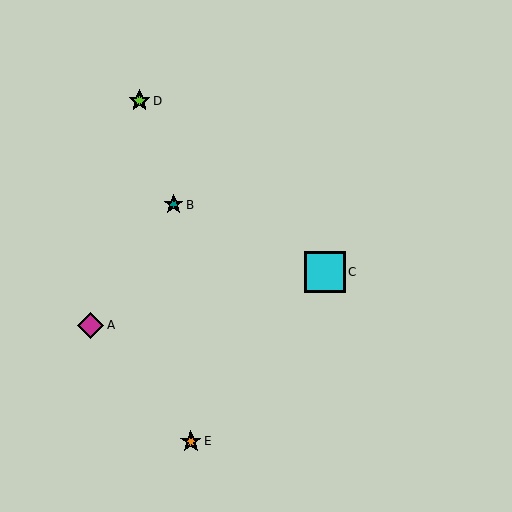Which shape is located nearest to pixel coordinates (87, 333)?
The magenta diamond (labeled A) at (91, 325) is nearest to that location.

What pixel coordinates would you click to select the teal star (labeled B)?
Click at (174, 205) to select the teal star B.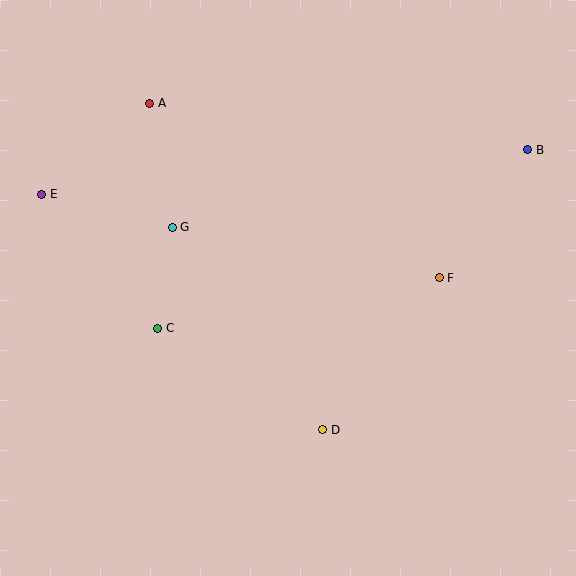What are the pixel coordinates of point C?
Point C is at (158, 328).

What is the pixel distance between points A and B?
The distance between A and B is 381 pixels.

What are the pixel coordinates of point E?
Point E is at (42, 194).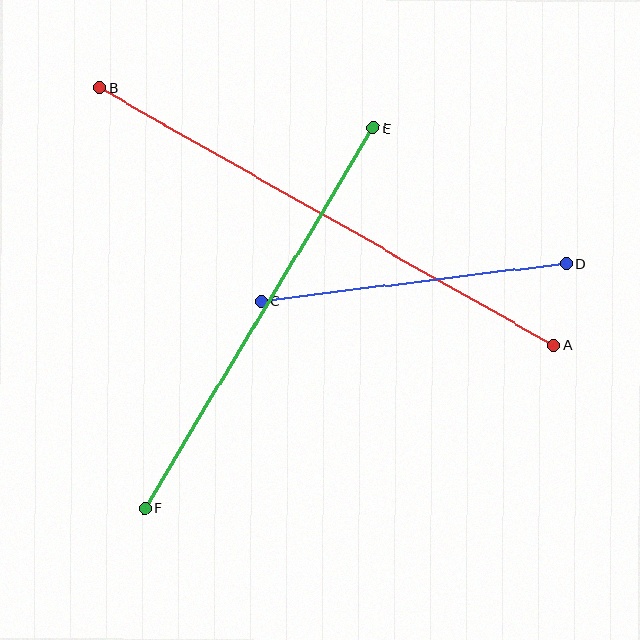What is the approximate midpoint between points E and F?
The midpoint is at approximately (259, 318) pixels.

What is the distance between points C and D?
The distance is approximately 308 pixels.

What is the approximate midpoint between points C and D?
The midpoint is at approximately (414, 282) pixels.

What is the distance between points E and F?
The distance is approximately 443 pixels.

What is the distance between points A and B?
The distance is approximately 522 pixels.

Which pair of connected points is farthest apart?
Points A and B are farthest apart.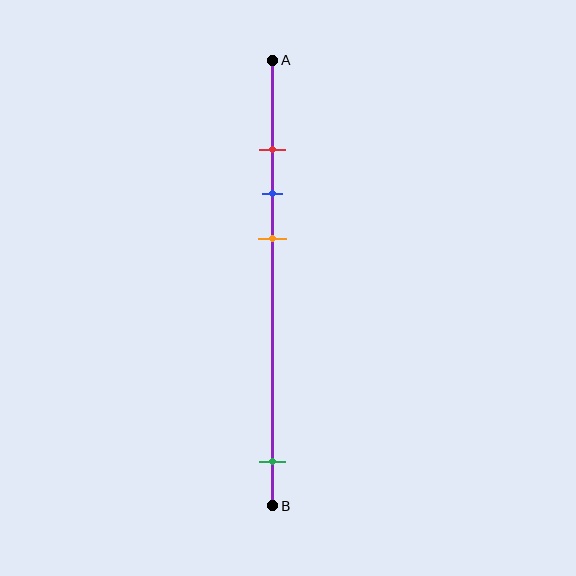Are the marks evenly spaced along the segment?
No, the marks are not evenly spaced.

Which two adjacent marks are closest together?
The red and blue marks are the closest adjacent pair.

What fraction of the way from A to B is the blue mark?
The blue mark is approximately 30% (0.3) of the way from A to B.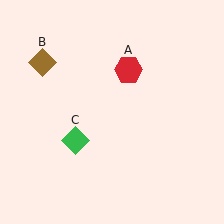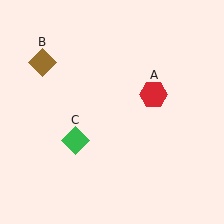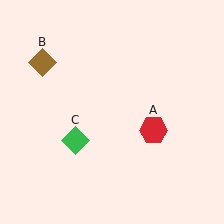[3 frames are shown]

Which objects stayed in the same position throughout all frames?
Brown diamond (object B) and green diamond (object C) remained stationary.